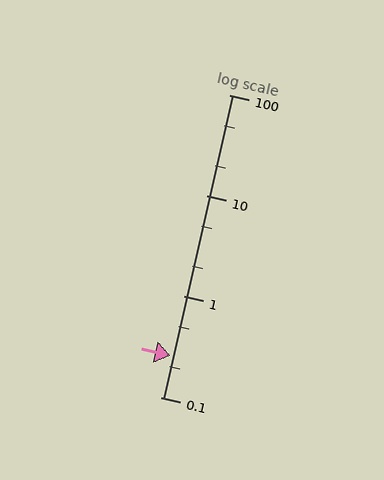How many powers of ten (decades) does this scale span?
The scale spans 3 decades, from 0.1 to 100.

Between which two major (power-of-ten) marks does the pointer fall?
The pointer is between 0.1 and 1.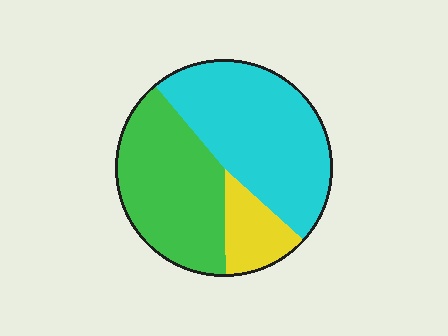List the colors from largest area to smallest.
From largest to smallest: cyan, green, yellow.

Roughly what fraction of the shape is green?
Green covers 39% of the shape.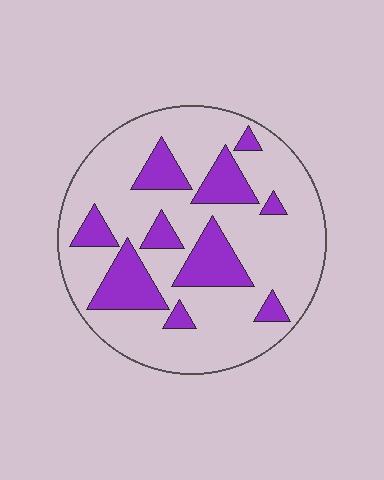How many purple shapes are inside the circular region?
10.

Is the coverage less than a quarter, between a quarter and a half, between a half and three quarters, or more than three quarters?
Less than a quarter.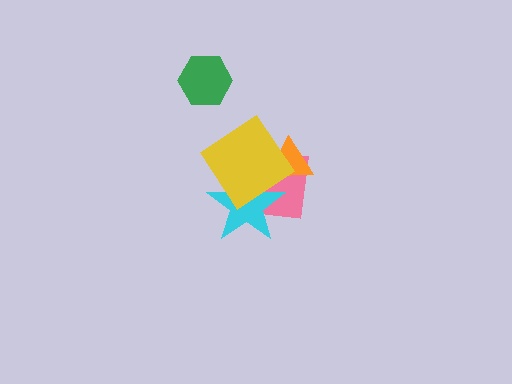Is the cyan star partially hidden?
Yes, it is partially covered by another shape.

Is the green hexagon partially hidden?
No, no other shape covers it.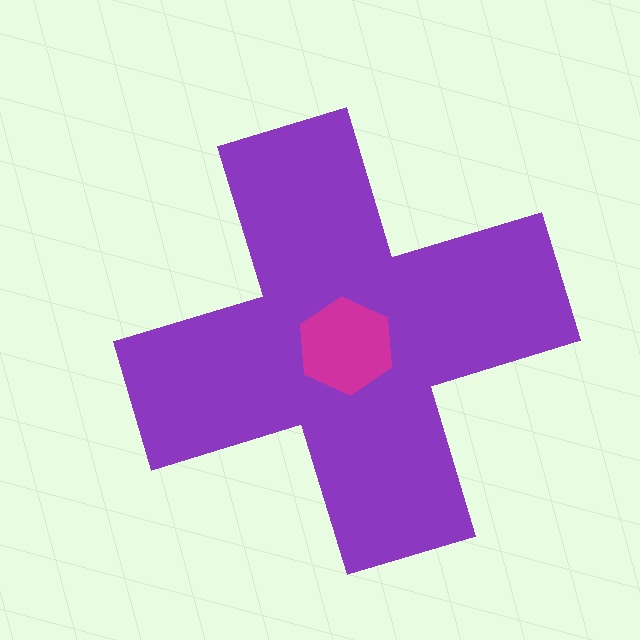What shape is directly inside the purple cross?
The magenta hexagon.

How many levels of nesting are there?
2.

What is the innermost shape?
The magenta hexagon.